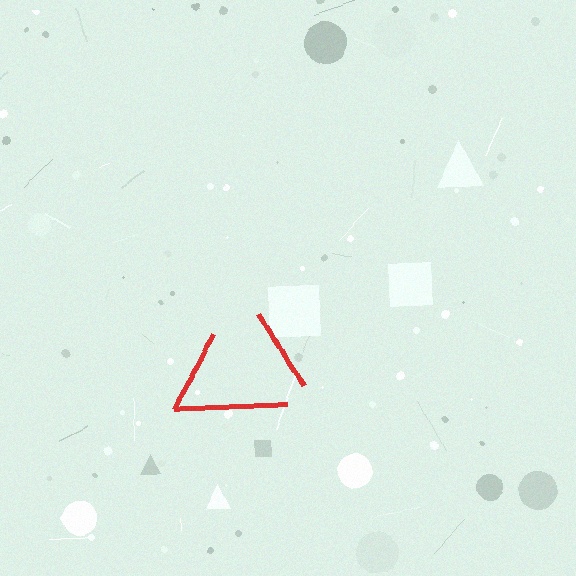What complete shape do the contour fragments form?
The contour fragments form a triangle.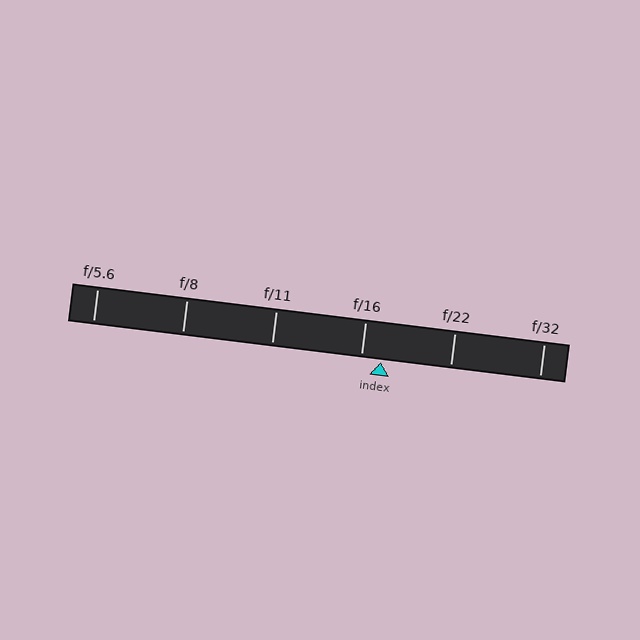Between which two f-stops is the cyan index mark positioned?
The index mark is between f/16 and f/22.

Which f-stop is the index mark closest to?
The index mark is closest to f/16.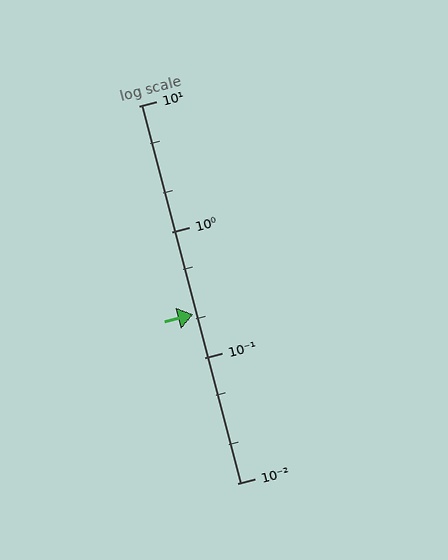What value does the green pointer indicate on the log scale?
The pointer indicates approximately 0.22.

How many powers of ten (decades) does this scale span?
The scale spans 3 decades, from 0.01 to 10.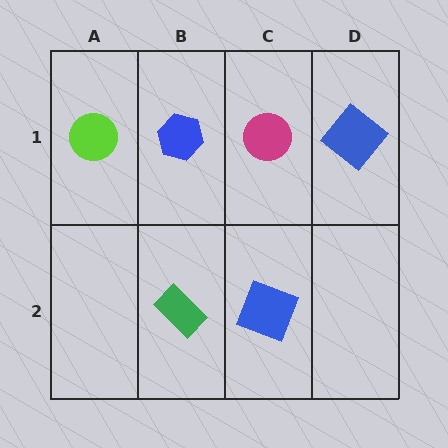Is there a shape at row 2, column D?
No, that cell is empty.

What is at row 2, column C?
A blue square.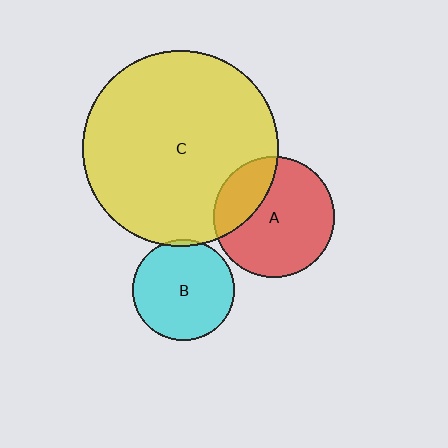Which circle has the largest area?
Circle C (yellow).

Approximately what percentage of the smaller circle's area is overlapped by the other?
Approximately 5%.